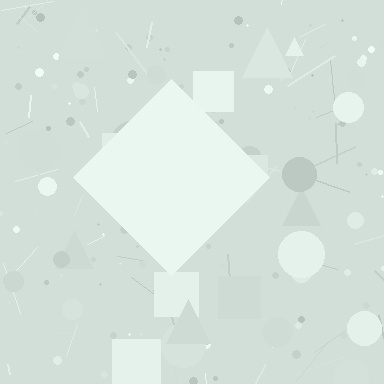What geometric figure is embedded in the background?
A diamond is embedded in the background.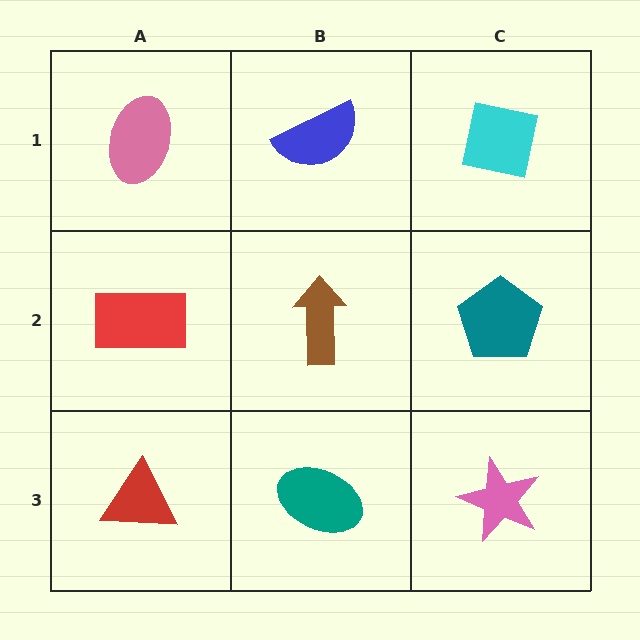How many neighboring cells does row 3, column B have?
3.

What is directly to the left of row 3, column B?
A red triangle.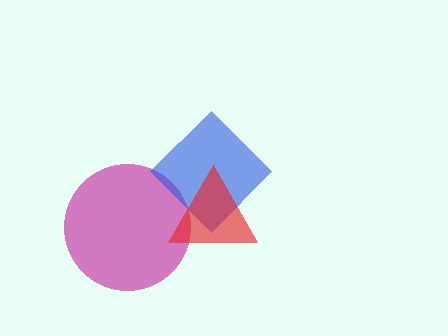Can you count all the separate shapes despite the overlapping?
Yes, there are 3 separate shapes.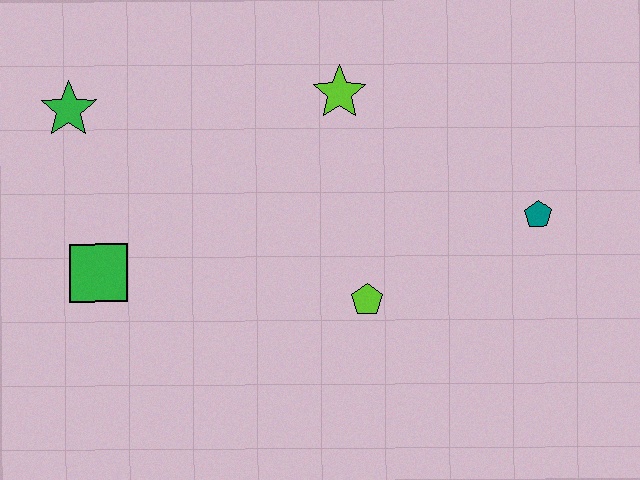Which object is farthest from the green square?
The teal pentagon is farthest from the green square.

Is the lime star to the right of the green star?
Yes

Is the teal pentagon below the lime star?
Yes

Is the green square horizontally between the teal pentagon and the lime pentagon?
No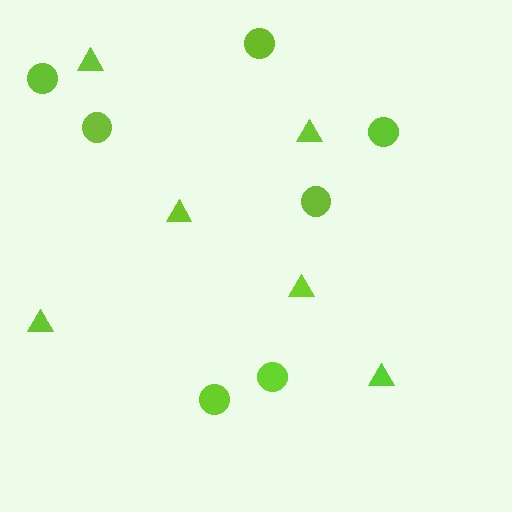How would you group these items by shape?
There are 2 groups: one group of triangles (6) and one group of circles (7).